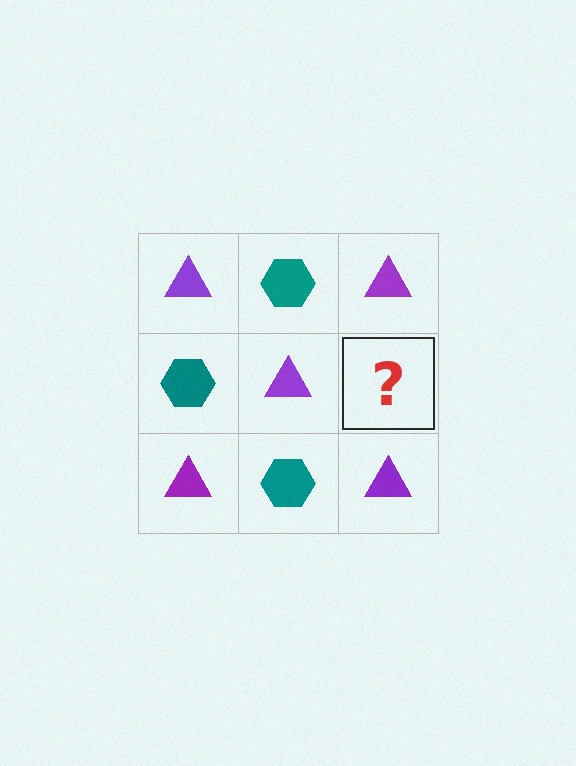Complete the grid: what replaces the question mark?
The question mark should be replaced with a teal hexagon.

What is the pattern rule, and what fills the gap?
The rule is that it alternates purple triangle and teal hexagon in a checkerboard pattern. The gap should be filled with a teal hexagon.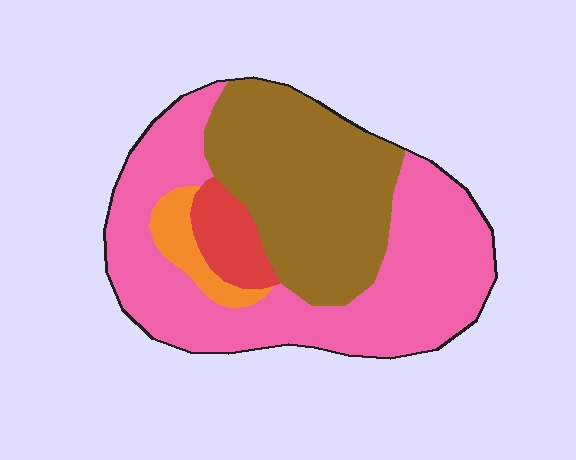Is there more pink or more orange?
Pink.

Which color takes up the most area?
Pink, at roughly 50%.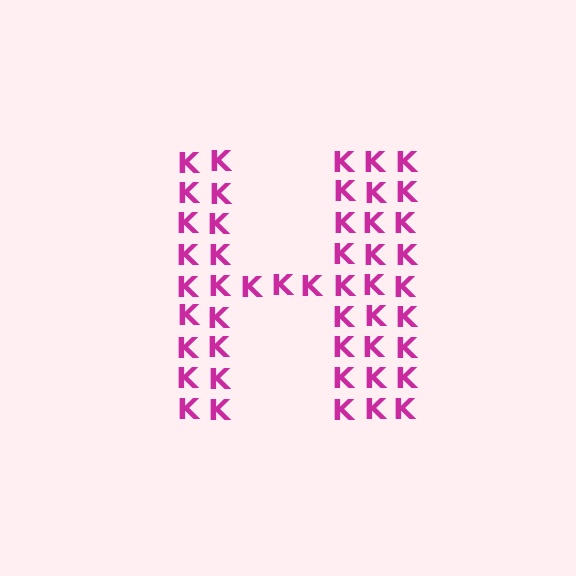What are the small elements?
The small elements are letter K's.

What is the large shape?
The large shape is the letter H.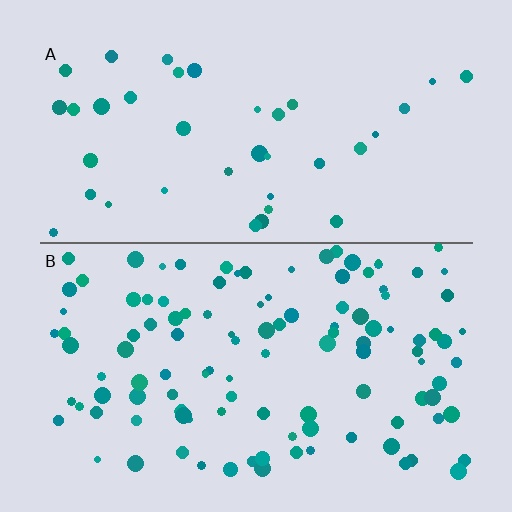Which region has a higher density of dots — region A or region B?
B (the bottom).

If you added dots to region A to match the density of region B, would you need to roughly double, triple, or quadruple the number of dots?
Approximately triple.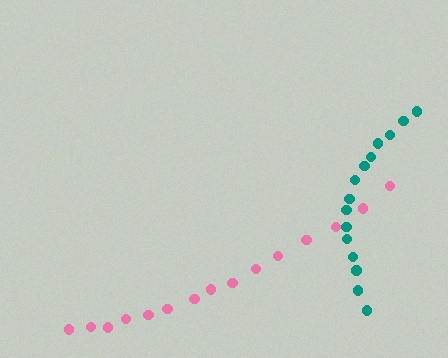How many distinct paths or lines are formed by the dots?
There are 2 distinct paths.